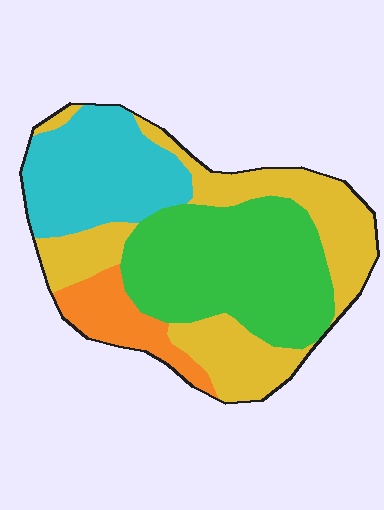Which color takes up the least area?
Orange, at roughly 10%.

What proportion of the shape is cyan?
Cyan takes up about one quarter (1/4) of the shape.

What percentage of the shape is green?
Green covers about 35% of the shape.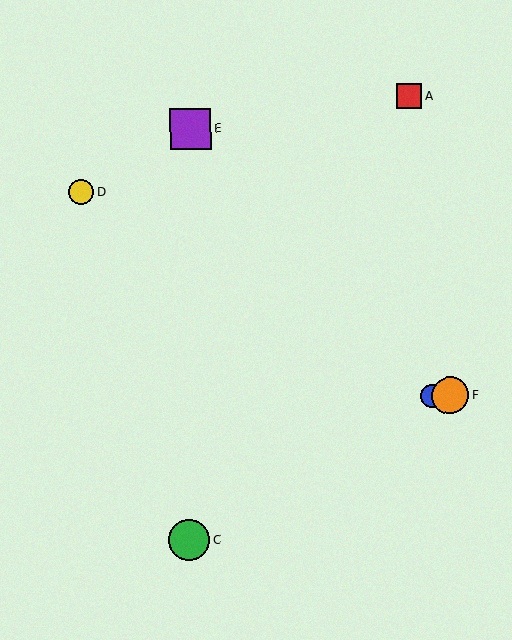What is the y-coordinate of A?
Object A is at y≈96.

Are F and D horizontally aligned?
No, F is at y≈395 and D is at y≈192.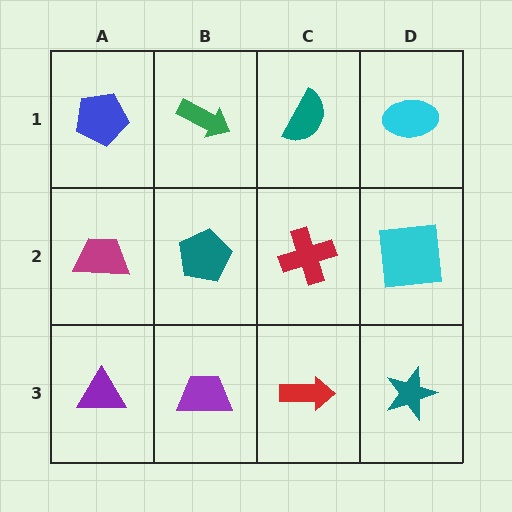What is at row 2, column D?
A cyan square.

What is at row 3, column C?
A red arrow.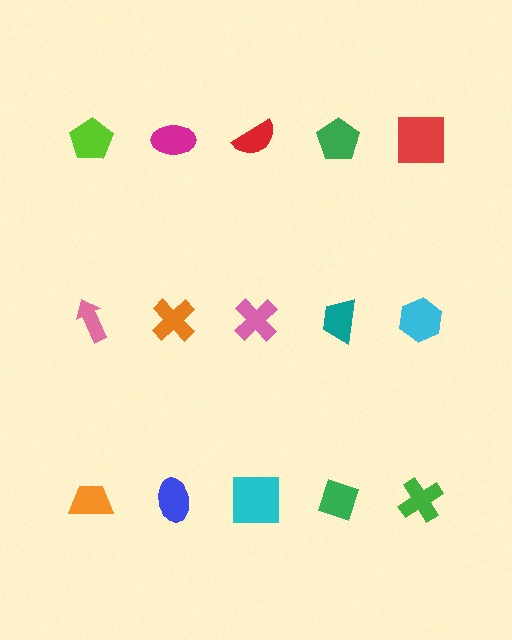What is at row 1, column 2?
A magenta ellipse.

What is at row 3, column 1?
An orange trapezoid.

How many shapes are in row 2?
5 shapes.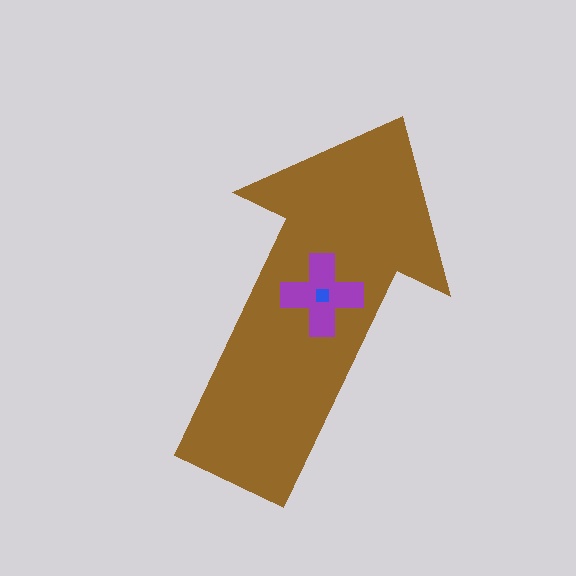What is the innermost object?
The blue square.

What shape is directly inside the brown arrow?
The purple cross.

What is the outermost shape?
The brown arrow.